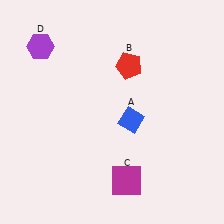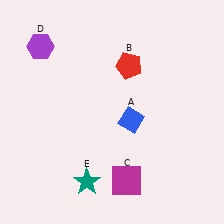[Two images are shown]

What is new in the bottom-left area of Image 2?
A teal star (E) was added in the bottom-left area of Image 2.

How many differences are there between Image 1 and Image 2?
There is 1 difference between the two images.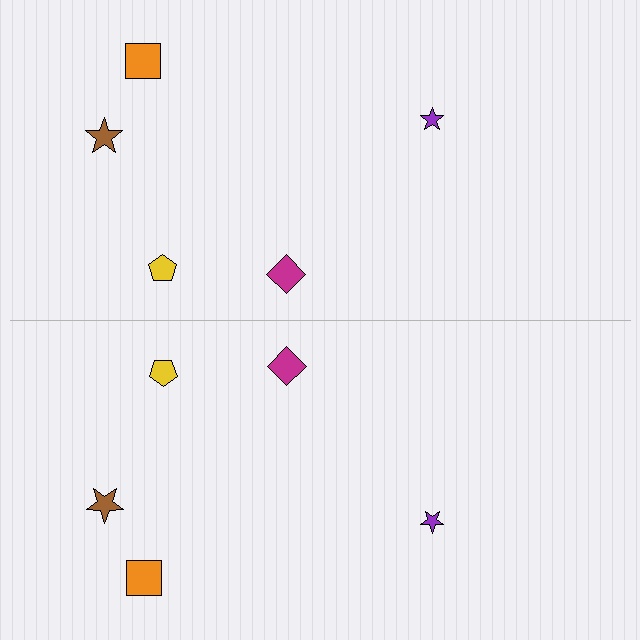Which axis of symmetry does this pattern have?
The pattern has a horizontal axis of symmetry running through the center of the image.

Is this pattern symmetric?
Yes, this pattern has bilateral (reflection) symmetry.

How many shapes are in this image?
There are 10 shapes in this image.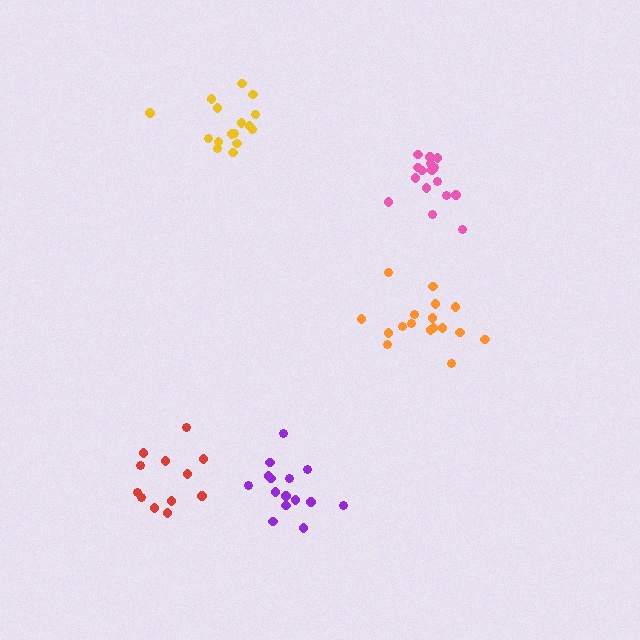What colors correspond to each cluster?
The clusters are colored: purple, red, yellow, orange, pink.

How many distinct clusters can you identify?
There are 5 distinct clusters.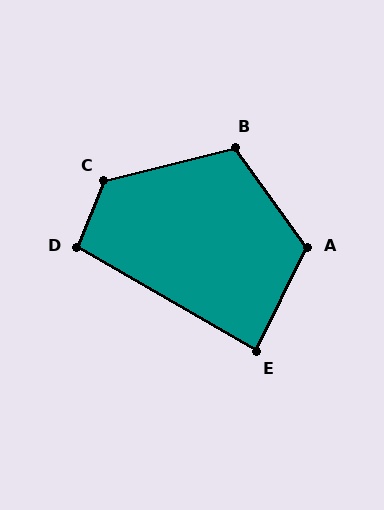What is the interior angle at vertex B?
Approximately 112 degrees (obtuse).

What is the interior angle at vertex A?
Approximately 118 degrees (obtuse).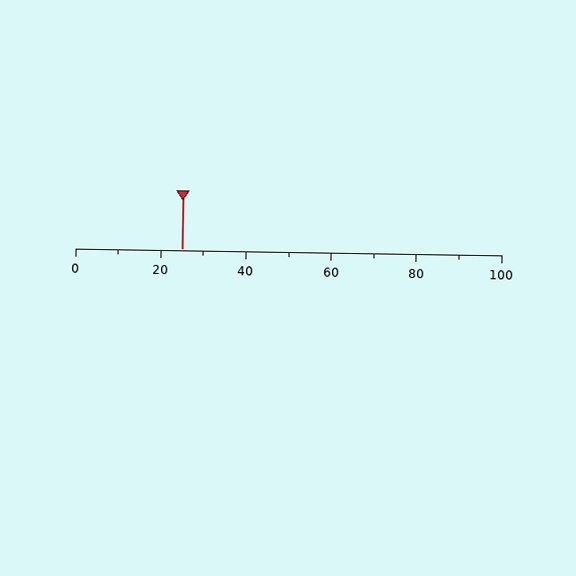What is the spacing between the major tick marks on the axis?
The major ticks are spaced 20 apart.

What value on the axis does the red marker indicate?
The marker indicates approximately 25.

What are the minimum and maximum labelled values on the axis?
The axis runs from 0 to 100.